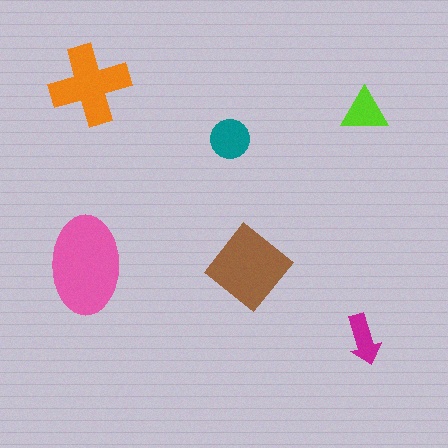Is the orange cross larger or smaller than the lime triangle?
Larger.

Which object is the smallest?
The magenta arrow.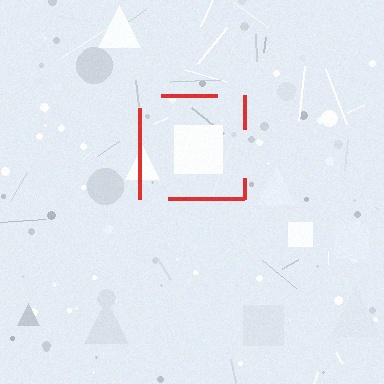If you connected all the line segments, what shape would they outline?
They would outline a square.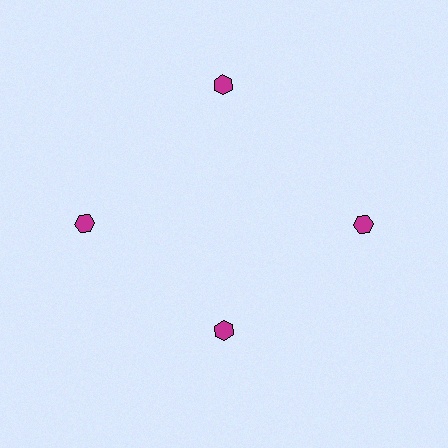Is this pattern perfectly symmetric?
No. The 4 magenta hexagons are arranged in a ring, but one element near the 6 o'clock position is pulled inward toward the center, breaking the 4-fold rotational symmetry.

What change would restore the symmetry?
The symmetry would be restored by moving it outward, back onto the ring so that all 4 hexagons sit at equal angles and equal distance from the center.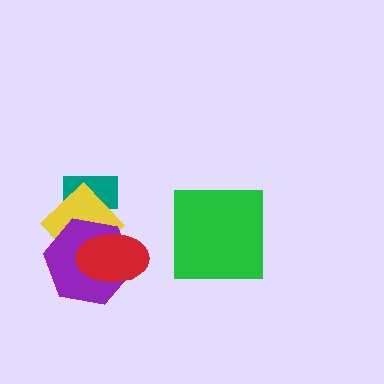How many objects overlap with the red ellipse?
2 objects overlap with the red ellipse.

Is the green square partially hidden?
No, no other shape covers it.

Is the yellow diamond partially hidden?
Yes, it is partially covered by another shape.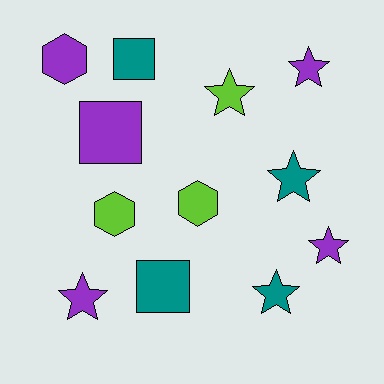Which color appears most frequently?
Purple, with 5 objects.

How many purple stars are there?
There are 3 purple stars.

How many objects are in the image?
There are 12 objects.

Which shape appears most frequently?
Star, with 6 objects.